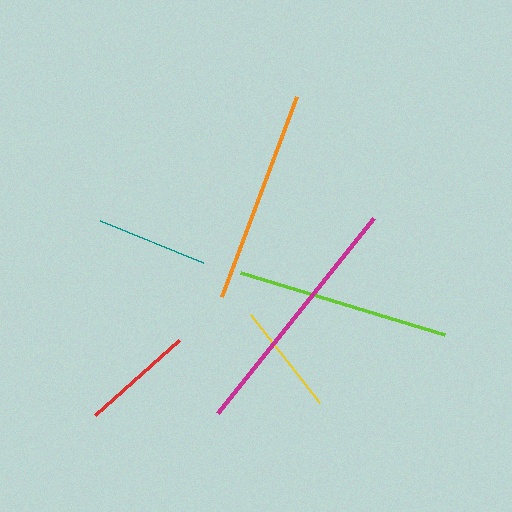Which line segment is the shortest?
The teal line is the shortest at approximately 111 pixels.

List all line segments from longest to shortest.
From longest to shortest: magenta, orange, lime, red, yellow, teal.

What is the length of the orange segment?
The orange segment is approximately 214 pixels long.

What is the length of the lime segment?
The lime segment is approximately 213 pixels long.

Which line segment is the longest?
The magenta line is the longest at approximately 250 pixels.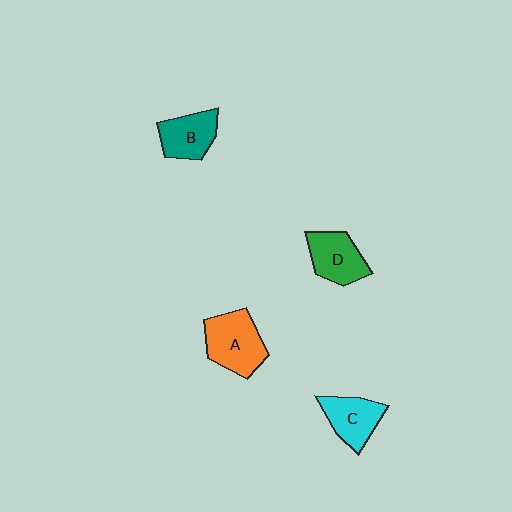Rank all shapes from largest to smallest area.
From largest to smallest: A (orange), D (green), C (cyan), B (teal).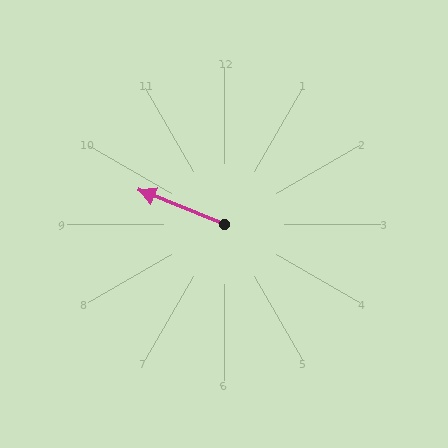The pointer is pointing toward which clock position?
Roughly 10 o'clock.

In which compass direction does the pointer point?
West.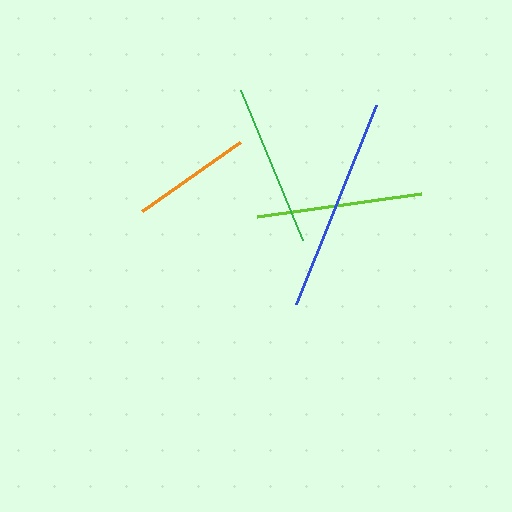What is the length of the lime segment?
The lime segment is approximately 166 pixels long.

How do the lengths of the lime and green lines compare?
The lime and green lines are approximately the same length.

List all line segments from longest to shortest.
From longest to shortest: blue, lime, green, orange.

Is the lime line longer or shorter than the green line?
The lime line is longer than the green line.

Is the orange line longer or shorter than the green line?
The green line is longer than the orange line.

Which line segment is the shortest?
The orange line is the shortest at approximately 120 pixels.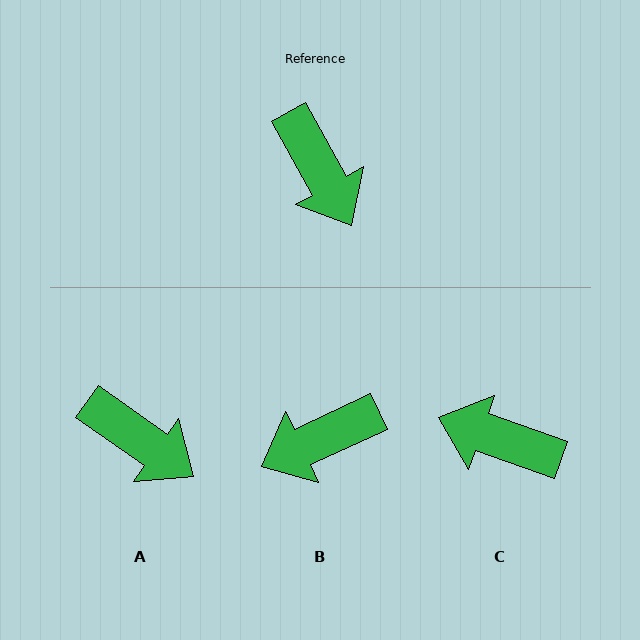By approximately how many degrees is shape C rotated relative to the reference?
Approximately 139 degrees clockwise.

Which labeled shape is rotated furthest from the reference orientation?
C, about 139 degrees away.